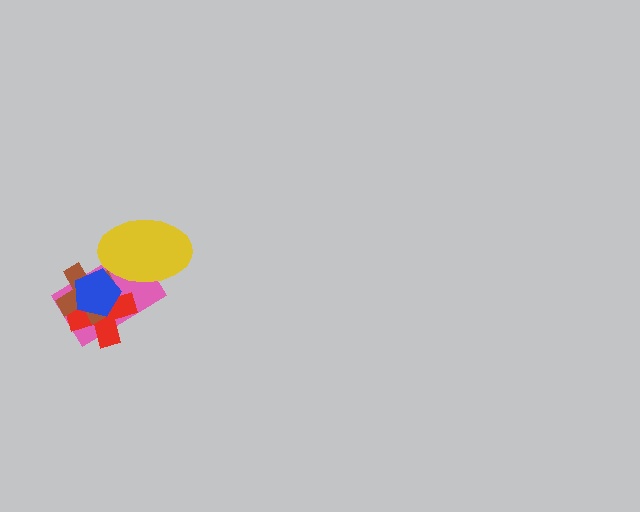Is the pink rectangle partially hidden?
Yes, it is partially covered by another shape.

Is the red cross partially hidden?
Yes, it is partially covered by another shape.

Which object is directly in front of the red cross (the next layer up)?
The brown cross is directly in front of the red cross.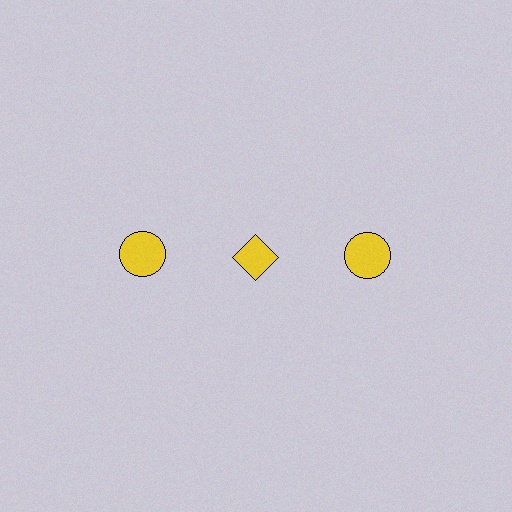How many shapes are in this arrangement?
There are 3 shapes arranged in a grid pattern.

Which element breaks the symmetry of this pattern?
The yellow diamond in the top row, second from left column breaks the symmetry. All other shapes are yellow circles.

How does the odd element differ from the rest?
It has a different shape: diamond instead of circle.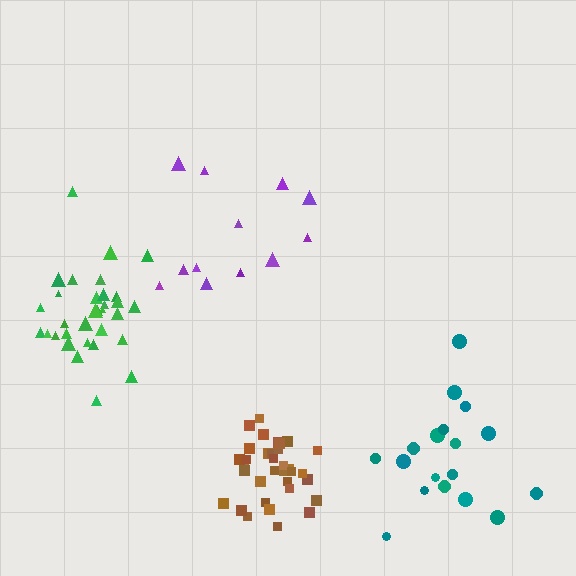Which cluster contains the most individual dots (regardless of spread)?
Brown (35).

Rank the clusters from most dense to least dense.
brown, green, teal, purple.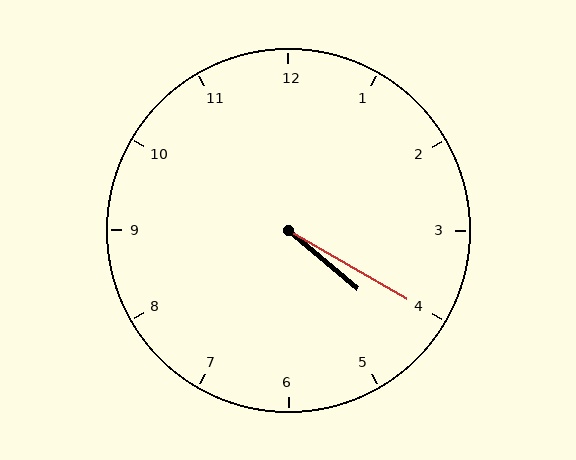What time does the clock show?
4:20.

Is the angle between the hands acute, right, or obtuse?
It is acute.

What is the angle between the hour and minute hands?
Approximately 10 degrees.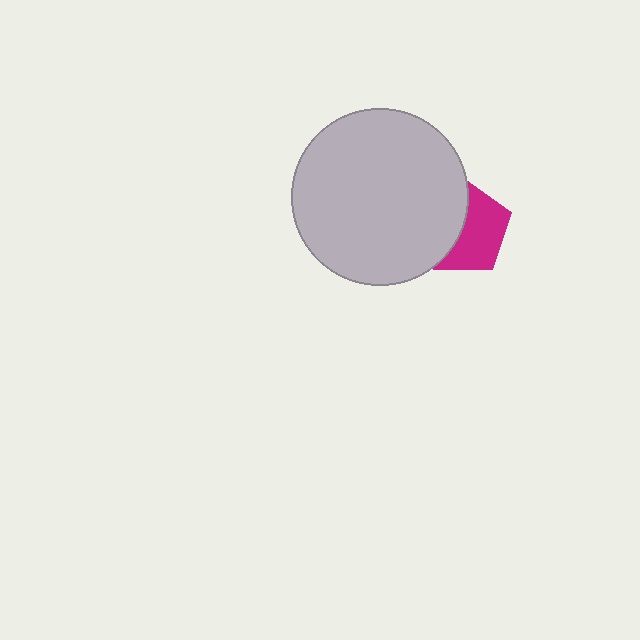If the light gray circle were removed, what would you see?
You would see the complete magenta pentagon.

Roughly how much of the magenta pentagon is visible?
About half of it is visible (roughly 55%).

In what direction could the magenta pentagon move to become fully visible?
The magenta pentagon could move right. That would shift it out from behind the light gray circle entirely.